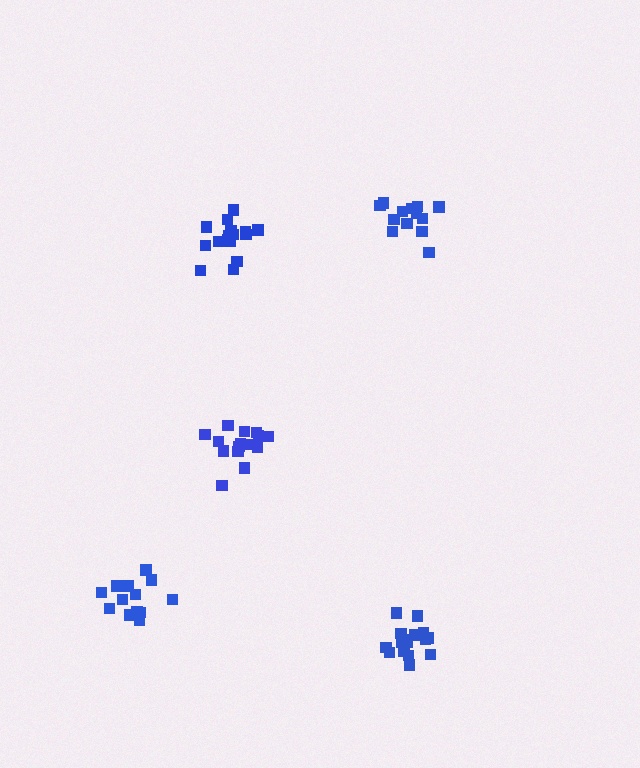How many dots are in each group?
Group 1: 13 dots, Group 2: 16 dots, Group 3: 16 dots, Group 4: 16 dots, Group 5: 13 dots (74 total).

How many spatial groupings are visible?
There are 5 spatial groupings.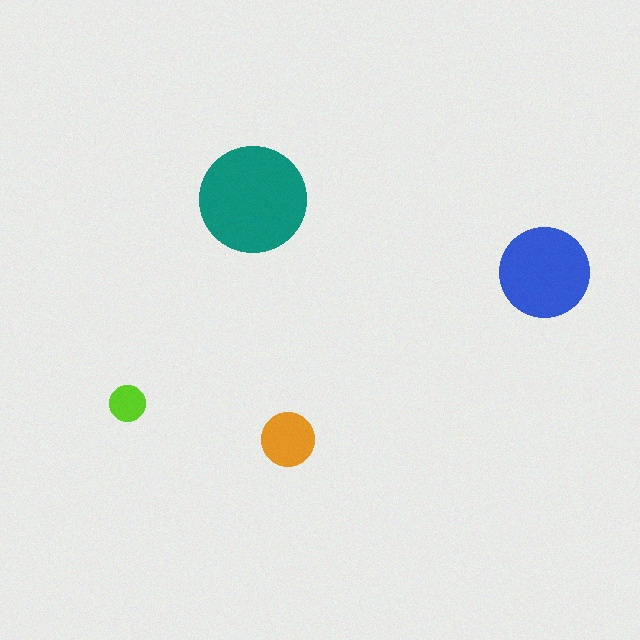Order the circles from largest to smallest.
the teal one, the blue one, the orange one, the lime one.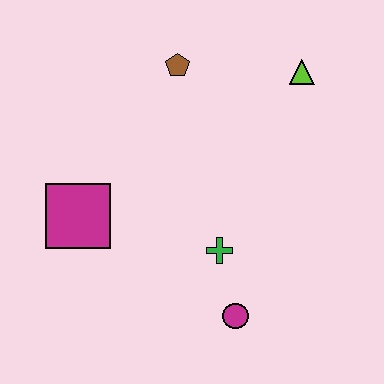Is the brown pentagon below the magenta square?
No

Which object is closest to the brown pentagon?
The lime triangle is closest to the brown pentagon.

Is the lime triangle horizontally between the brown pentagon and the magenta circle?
No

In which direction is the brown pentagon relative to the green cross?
The brown pentagon is above the green cross.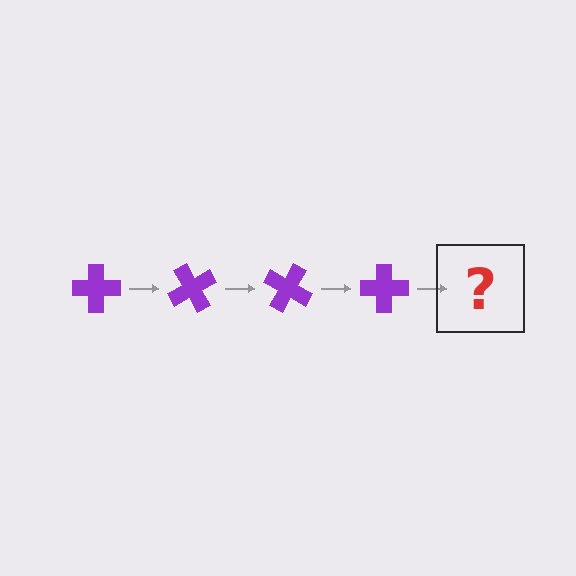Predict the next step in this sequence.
The next step is a purple cross rotated 240 degrees.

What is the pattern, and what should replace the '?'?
The pattern is that the cross rotates 60 degrees each step. The '?' should be a purple cross rotated 240 degrees.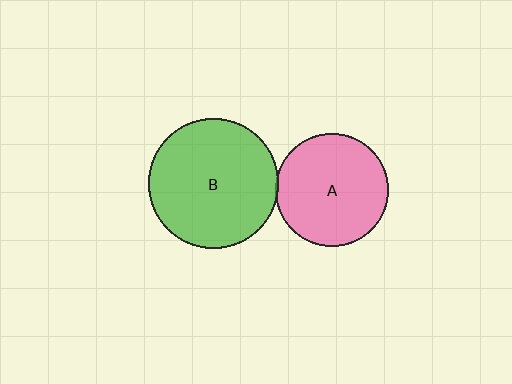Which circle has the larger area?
Circle B (green).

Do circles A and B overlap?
Yes.